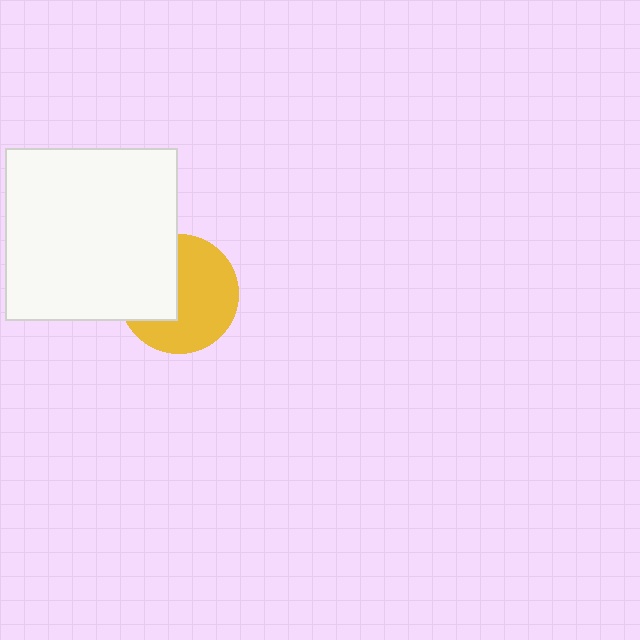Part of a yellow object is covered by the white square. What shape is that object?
It is a circle.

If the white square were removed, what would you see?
You would see the complete yellow circle.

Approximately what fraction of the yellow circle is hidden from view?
Roughly 38% of the yellow circle is hidden behind the white square.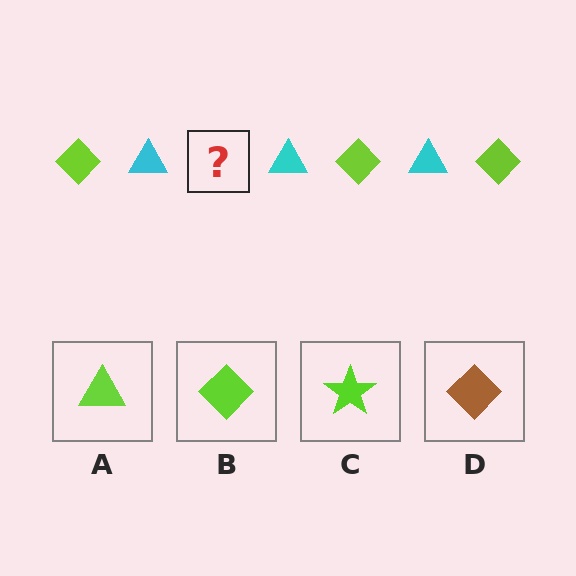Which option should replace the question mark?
Option B.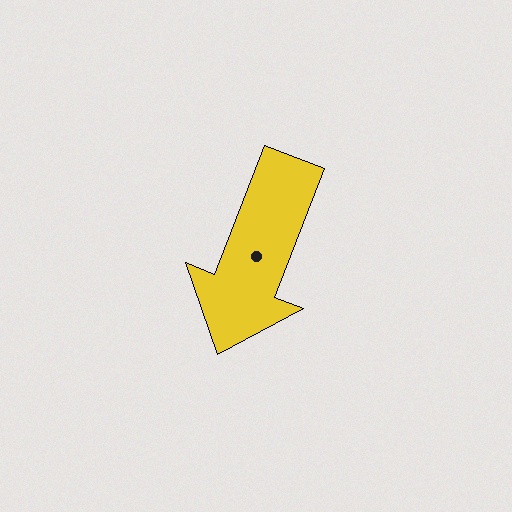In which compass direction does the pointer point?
South.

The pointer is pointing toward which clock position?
Roughly 7 o'clock.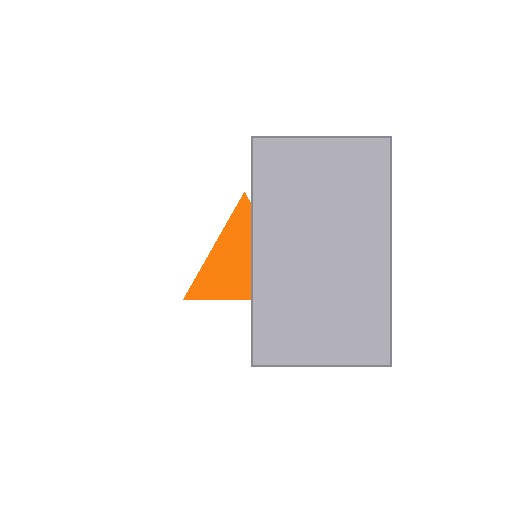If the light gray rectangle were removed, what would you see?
You would see the complete orange triangle.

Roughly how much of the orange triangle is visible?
About half of it is visible (roughly 60%).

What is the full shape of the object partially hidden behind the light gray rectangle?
The partially hidden object is an orange triangle.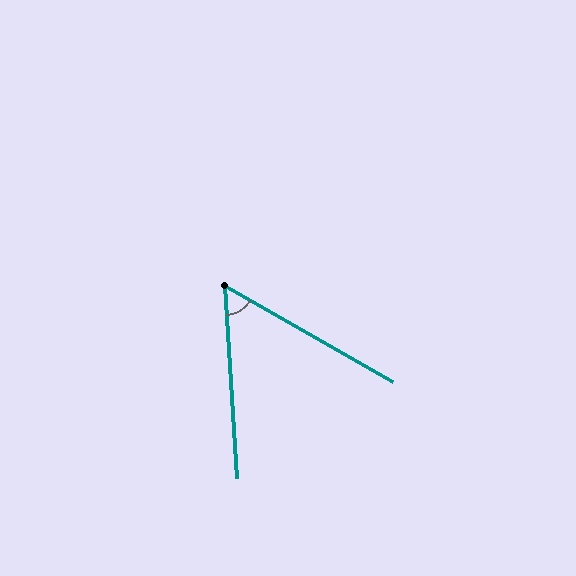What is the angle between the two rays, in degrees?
Approximately 57 degrees.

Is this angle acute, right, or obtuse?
It is acute.